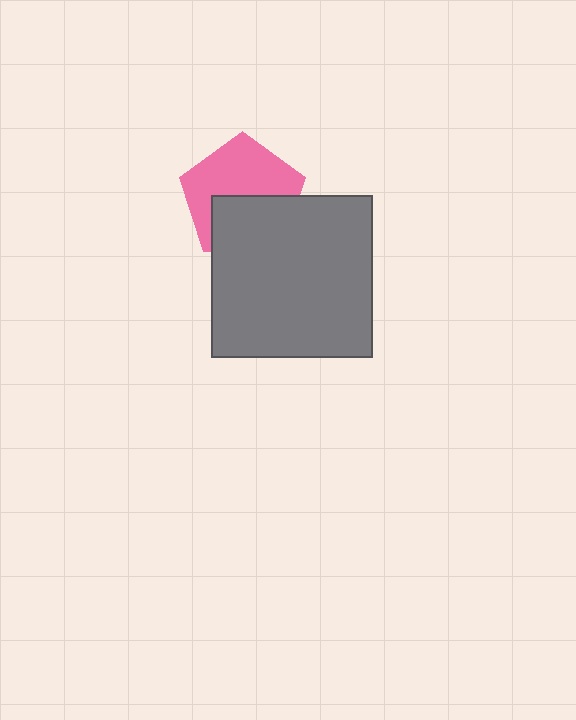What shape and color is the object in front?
The object in front is a gray square.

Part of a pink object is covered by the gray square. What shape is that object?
It is a pentagon.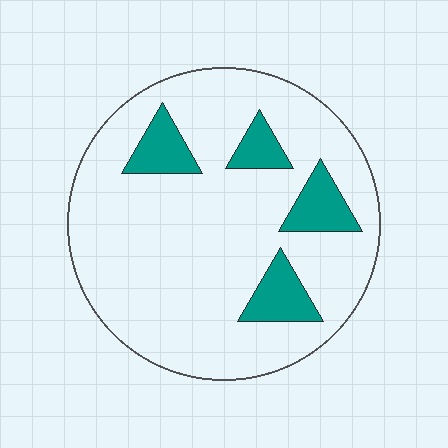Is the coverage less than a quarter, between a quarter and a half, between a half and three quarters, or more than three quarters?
Less than a quarter.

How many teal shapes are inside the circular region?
4.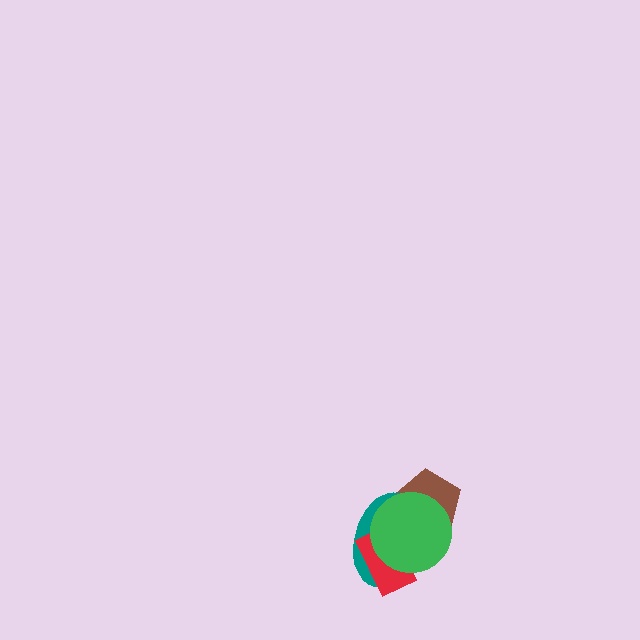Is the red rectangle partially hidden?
Yes, it is partially covered by another shape.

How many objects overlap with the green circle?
3 objects overlap with the green circle.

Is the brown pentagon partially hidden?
Yes, it is partially covered by another shape.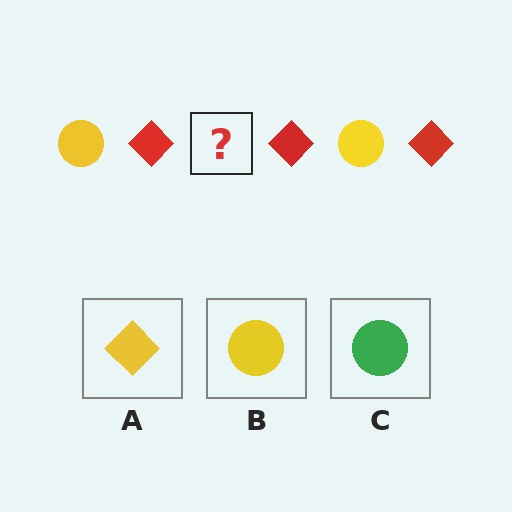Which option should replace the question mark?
Option B.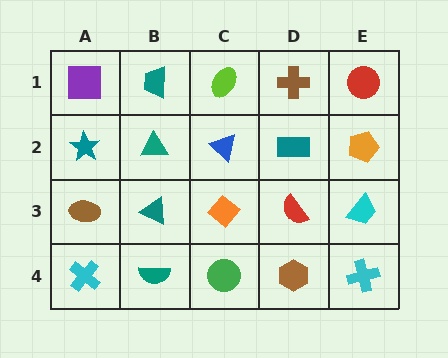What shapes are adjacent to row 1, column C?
A blue triangle (row 2, column C), a teal trapezoid (row 1, column B), a brown cross (row 1, column D).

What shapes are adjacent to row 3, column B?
A teal triangle (row 2, column B), a teal semicircle (row 4, column B), a brown ellipse (row 3, column A), an orange diamond (row 3, column C).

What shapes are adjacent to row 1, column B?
A teal triangle (row 2, column B), a purple square (row 1, column A), a lime ellipse (row 1, column C).